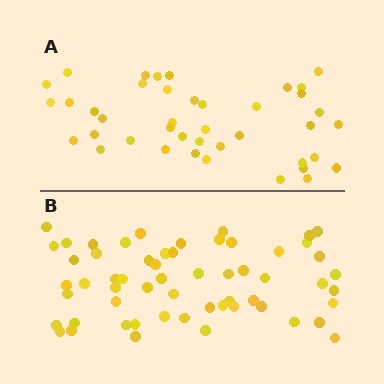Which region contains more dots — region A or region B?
Region B (the bottom region) has more dots.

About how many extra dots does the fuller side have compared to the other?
Region B has approximately 15 more dots than region A.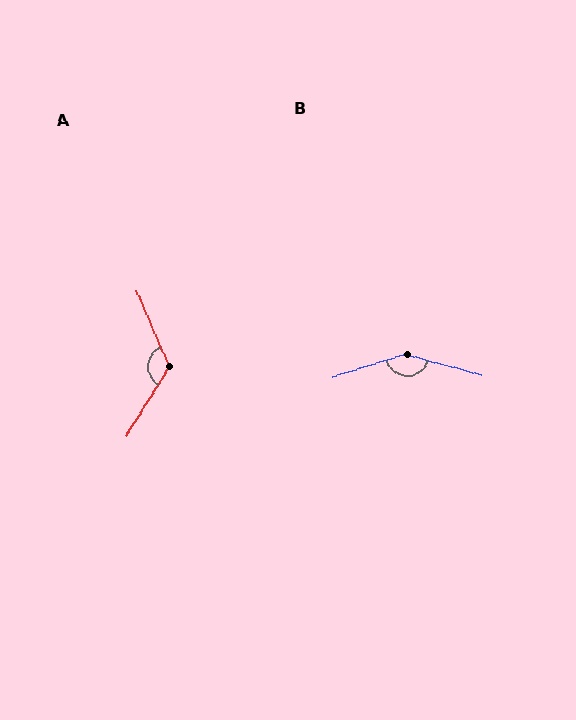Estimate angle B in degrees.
Approximately 147 degrees.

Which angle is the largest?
B, at approximately 147 degrees.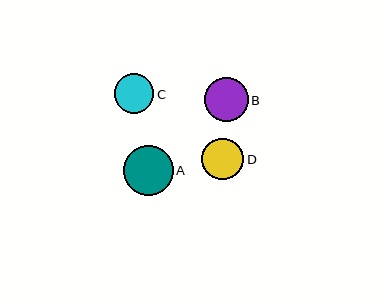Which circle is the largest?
Circle A is the largest with a size of approximately 50 pixels.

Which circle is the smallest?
Circle C is the smallest with a size of approximately 39 pixels.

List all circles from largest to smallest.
From largest to smallest: A, B, D, C.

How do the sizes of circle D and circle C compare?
Circle D and circle C are approximately the same size.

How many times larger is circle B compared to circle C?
Circle B is approximately 1.1 times the size of circle C.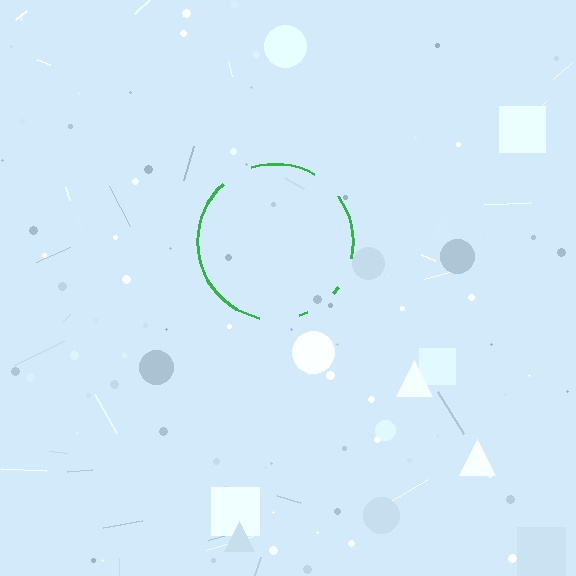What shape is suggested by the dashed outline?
The dashed outline suggests a circle.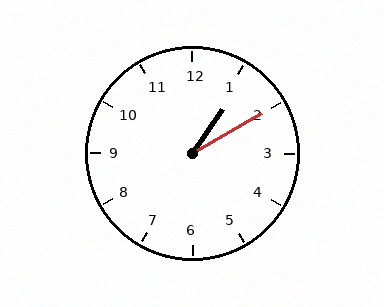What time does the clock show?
1:10.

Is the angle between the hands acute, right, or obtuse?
It is acute.